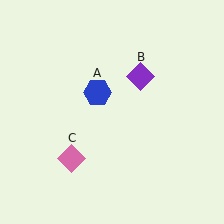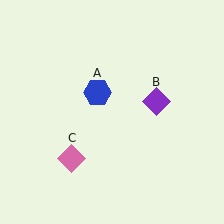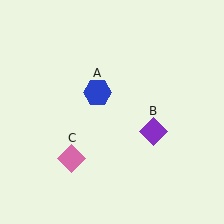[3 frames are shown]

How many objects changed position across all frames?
1 object changed position: purple diamond (object B).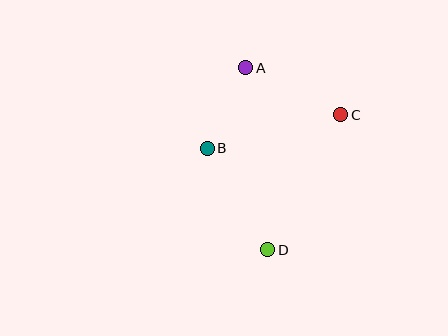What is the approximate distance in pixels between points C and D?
The distance between C and D is approximately 153 pixels.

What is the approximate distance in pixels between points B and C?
The distance between B and C is approximately 138 pixels.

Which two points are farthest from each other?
Points A and D are farthest from each other.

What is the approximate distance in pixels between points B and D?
The distance between B and D is approximately 118 pixels.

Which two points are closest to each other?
Points A and B are closest to each other.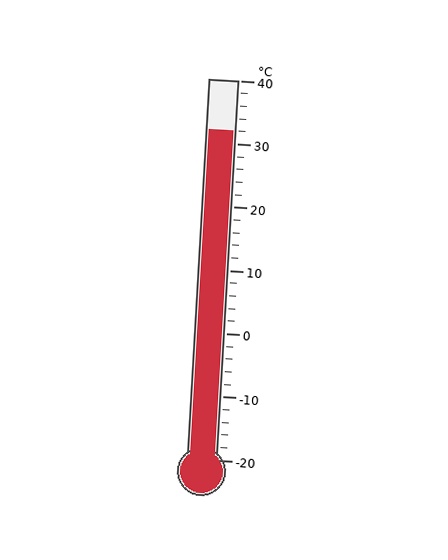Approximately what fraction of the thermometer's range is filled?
The thermometer is filled to approximately 85% of its range.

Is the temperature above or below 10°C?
The temperature is above 10°C.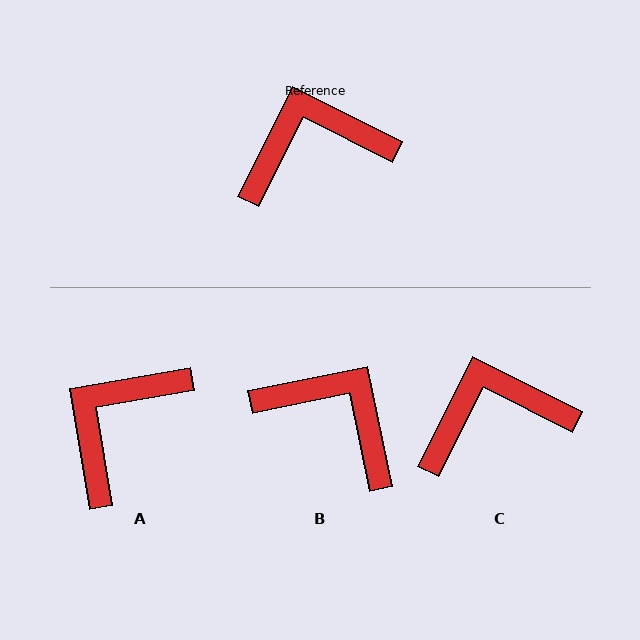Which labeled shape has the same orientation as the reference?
C.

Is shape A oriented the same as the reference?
No, it is off by about 36 degrees.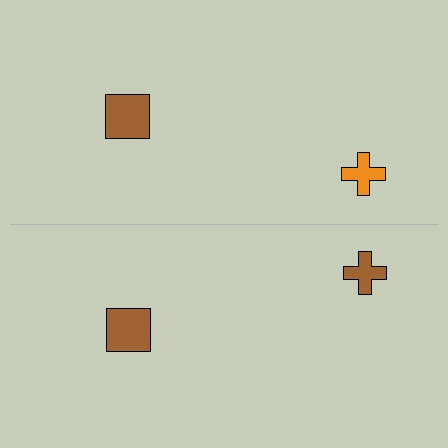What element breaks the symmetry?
The brown cross on the bottom side breaks the symmetry — its mirror counterpart is orange.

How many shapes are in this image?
There are 4 shapes in this image.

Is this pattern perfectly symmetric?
No, the pattern is not perfectly symmetric. The brown cross on the bottom side breaks the symmetry — its mirror counterpart is orange.